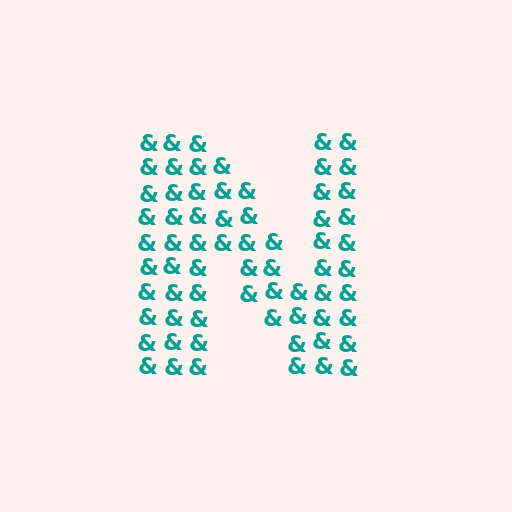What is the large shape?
The large shape is the letter N.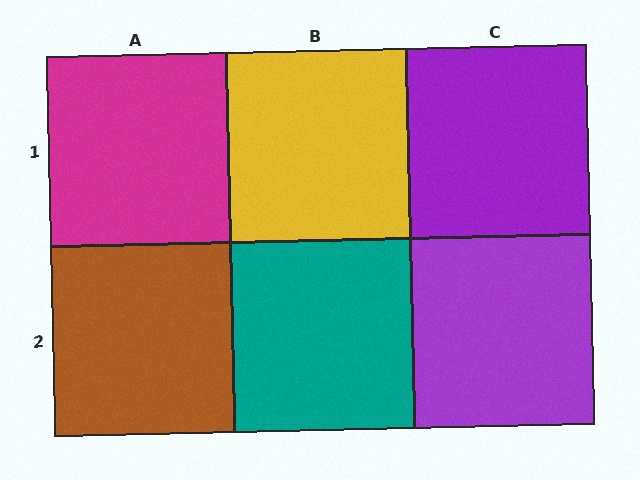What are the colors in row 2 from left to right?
Brown, teal, purple.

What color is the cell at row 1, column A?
Magenta.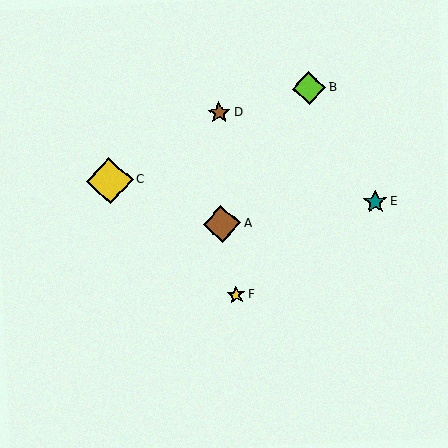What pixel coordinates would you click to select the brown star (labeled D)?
Click at (219, 113) to select the brown star D.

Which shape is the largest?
The yellow diamond (labeled C) is the largest.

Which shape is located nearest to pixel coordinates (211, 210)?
The brown diamond (labeled A) at (222, 224) is nearest to that location.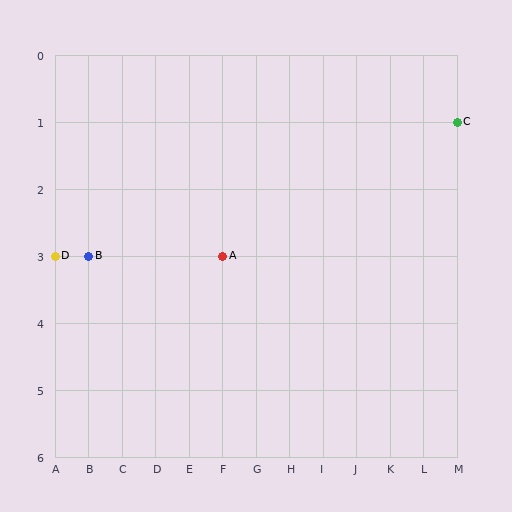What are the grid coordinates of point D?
Point D is at grid coordinates (A, 3).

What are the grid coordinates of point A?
Point A is at grid coordinates (F, 3).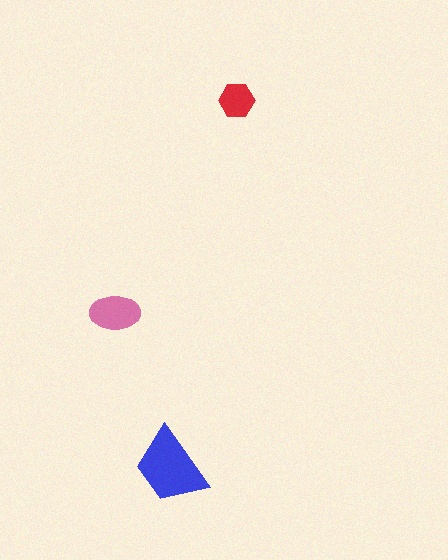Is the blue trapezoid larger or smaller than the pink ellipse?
Larger.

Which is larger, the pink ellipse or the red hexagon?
The pink ellipse.